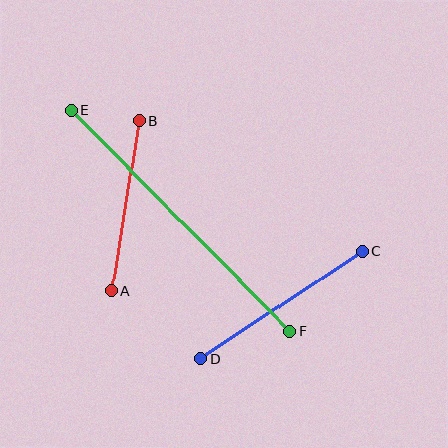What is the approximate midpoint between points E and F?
The midpoint is at approximately (181, 220) pixels.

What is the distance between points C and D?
The distance is approximately 194 pixels.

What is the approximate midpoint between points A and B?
The midpoint is at approximately (126, 206) pixels.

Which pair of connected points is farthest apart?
Points E and F are farthest apart.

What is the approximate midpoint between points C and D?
The midpoint is at approximately (281, 305) pixels.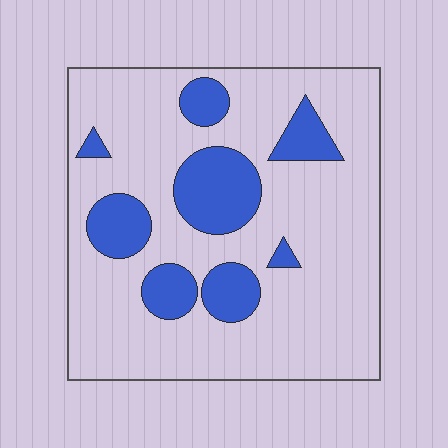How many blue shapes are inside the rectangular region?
8.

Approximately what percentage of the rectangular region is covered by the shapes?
Approximately 20%.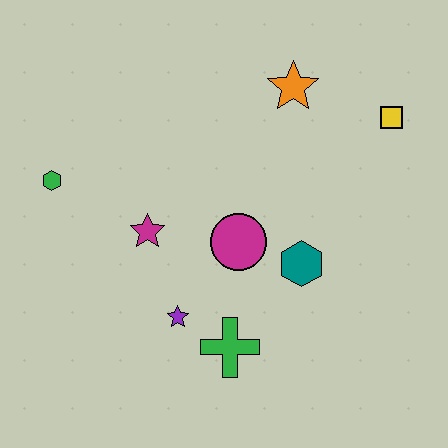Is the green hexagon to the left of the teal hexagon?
Yes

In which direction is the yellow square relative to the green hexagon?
The yellow square is to the right of the green hexagon.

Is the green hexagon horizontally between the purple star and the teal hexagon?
No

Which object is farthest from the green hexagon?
The yellow square is farthest from the green hexagon.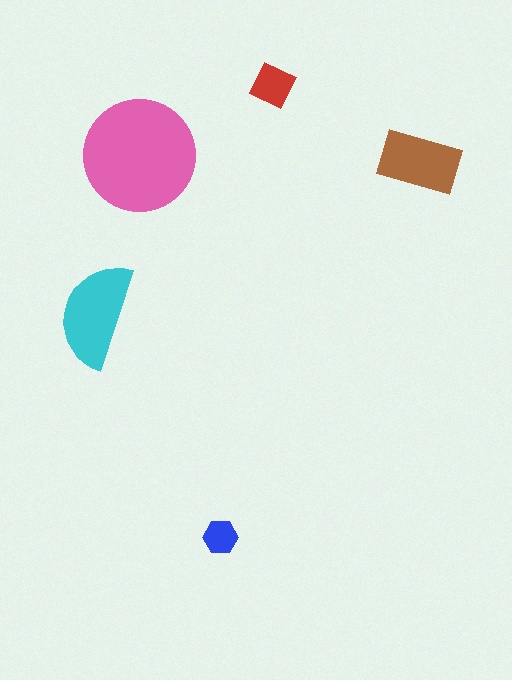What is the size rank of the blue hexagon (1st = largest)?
5th.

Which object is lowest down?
The blue hexagon is bottommost.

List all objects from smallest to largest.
The blue hexagon, the red square, the brown rectangle, the cyan semicircle, the pink circle.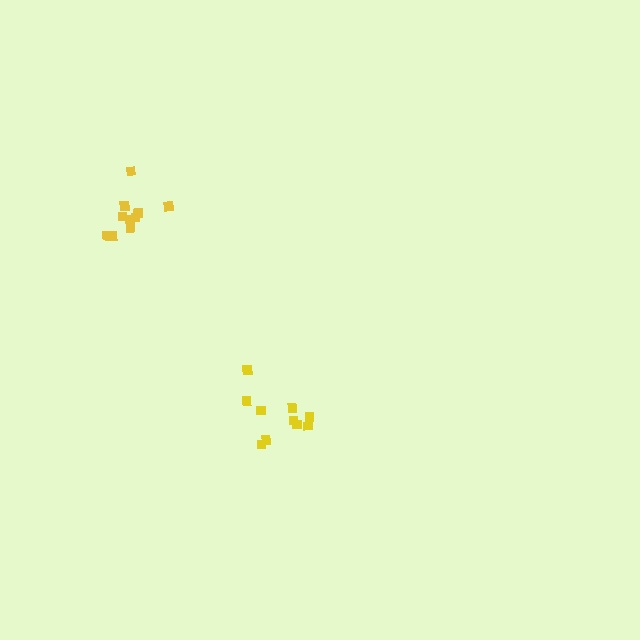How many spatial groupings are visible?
There are 2 spatial groupings.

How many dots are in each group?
Group 1: 11 dots, Group 2: 10 dots (21 total).